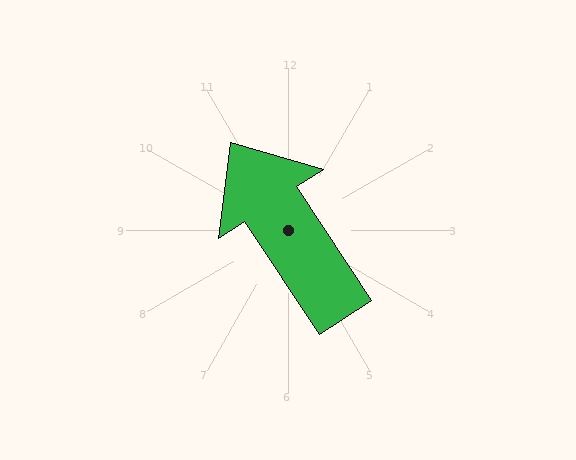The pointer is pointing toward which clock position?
Roughly 11 o'clock.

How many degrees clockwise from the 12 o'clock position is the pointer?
Approximately 327 degrees.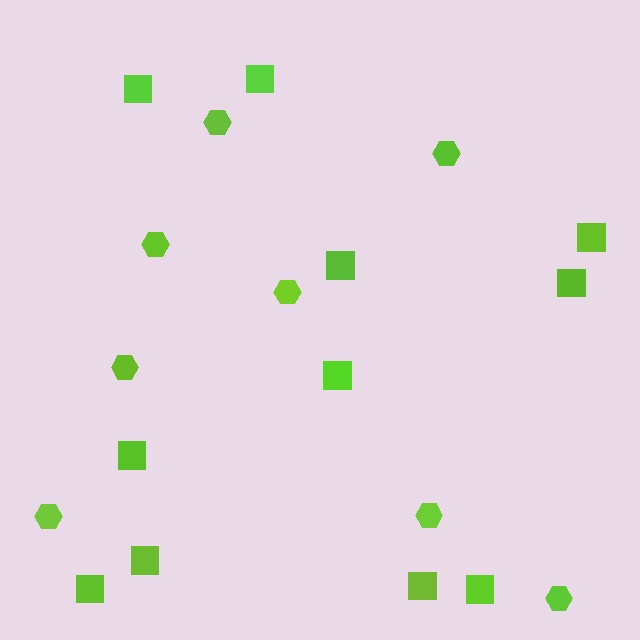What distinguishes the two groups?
There are 2 groups: one group of hexagons (8) and one group of squares (11).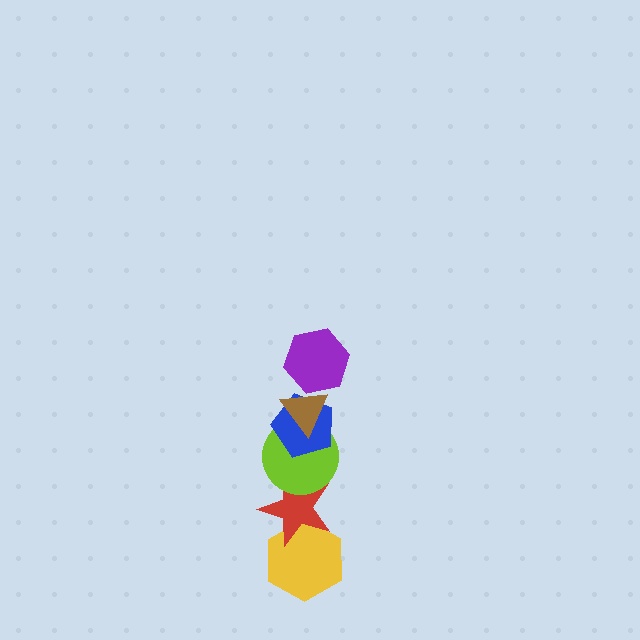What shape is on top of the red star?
The lime circle is on top of the red star.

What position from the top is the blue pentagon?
The blue pentagon is 3rd from the top.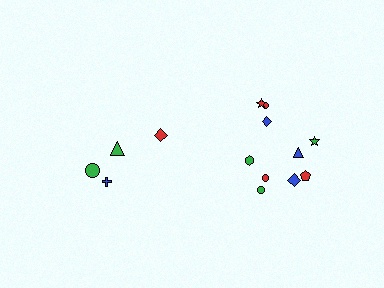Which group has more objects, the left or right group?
The right group.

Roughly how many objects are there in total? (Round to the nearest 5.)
Roughly 15 objects in total.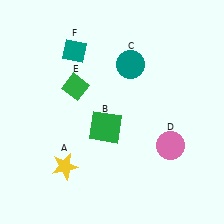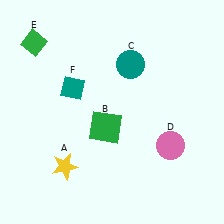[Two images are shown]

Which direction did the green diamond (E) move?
The green diamond (E) moved up.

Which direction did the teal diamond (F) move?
The teal diamond (F) moved down.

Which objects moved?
The objects that moved are: the green diamond (E), the teal diamond (F).